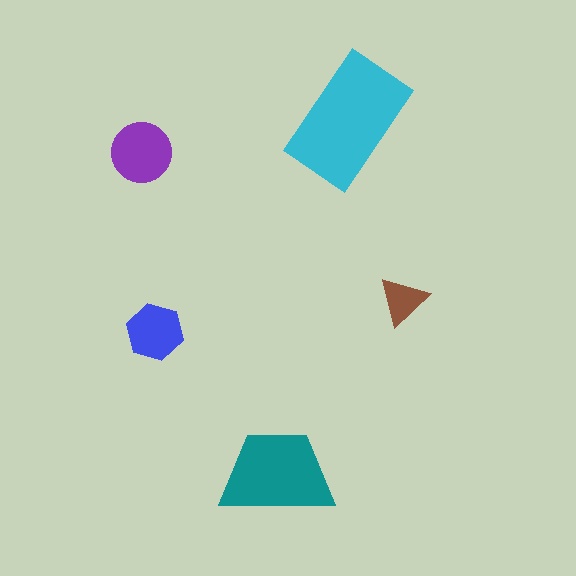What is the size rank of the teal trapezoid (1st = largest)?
2nd.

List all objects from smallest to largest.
The brown triangle, the blue hexagon, the purple circle, the teal trapezoid, the cyan rectangle.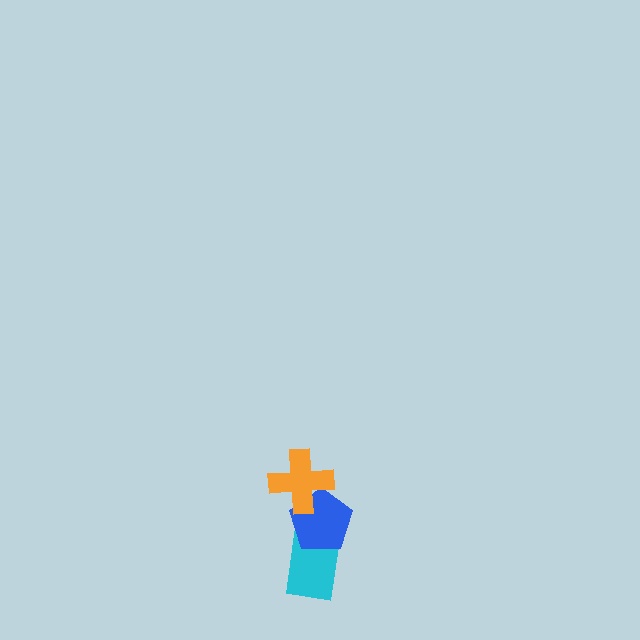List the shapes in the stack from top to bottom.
From top to bottom: the orange cross, the blue pentagon, the cyan rectangle.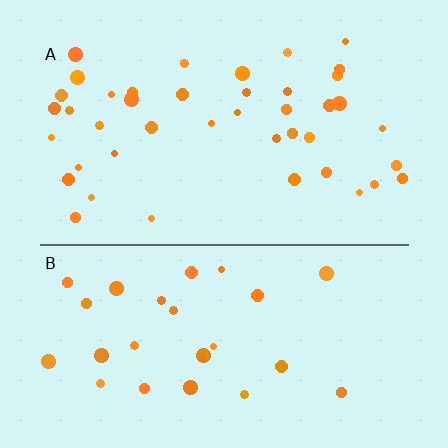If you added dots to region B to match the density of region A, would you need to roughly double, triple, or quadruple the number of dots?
Approximately double.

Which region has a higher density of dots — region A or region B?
A (the top).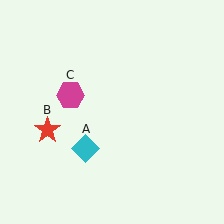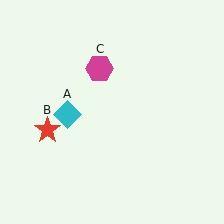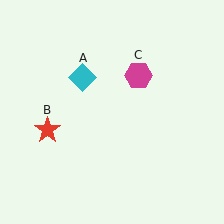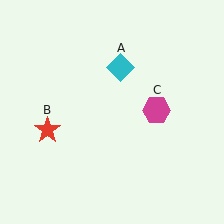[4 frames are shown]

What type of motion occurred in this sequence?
The cyan diamond (object A), magenta hexagon (object C) rotated clockwise around the center of the scene.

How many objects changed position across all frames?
2 objects changed position: cyan diamond (object A), magenta hexagon (object C).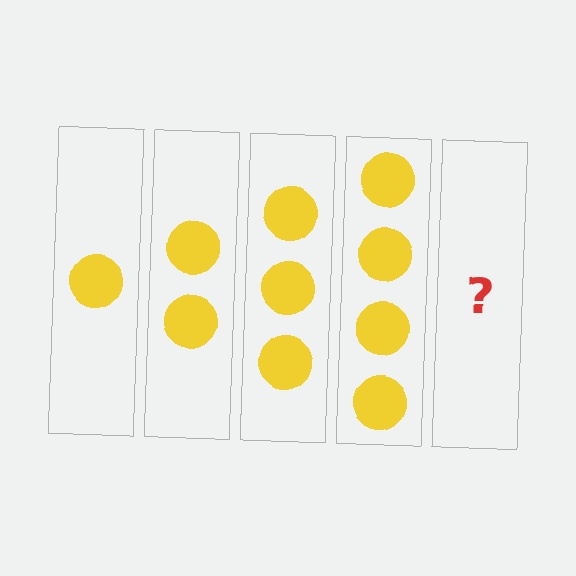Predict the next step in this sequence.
The next step is 5 circles.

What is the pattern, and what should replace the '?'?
The pattern is that each step adds one more circle. The '?' should be 5 circles.